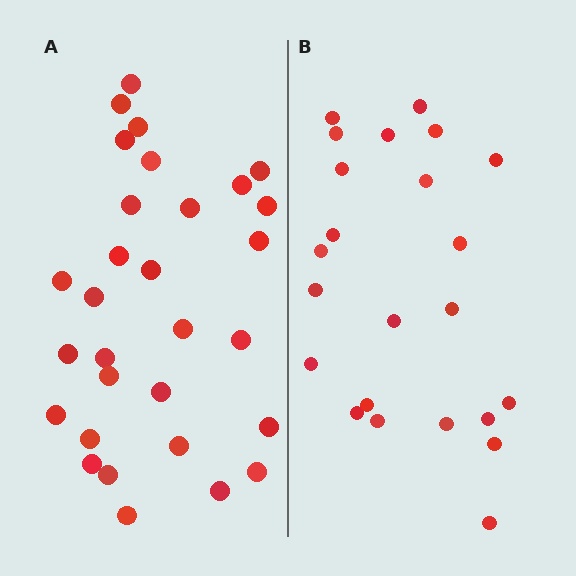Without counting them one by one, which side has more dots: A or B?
Region A (the left region) has more dots.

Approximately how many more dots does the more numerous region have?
Region A has roughly 8 or so more dots than region B.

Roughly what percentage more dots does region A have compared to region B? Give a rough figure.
About 30% more.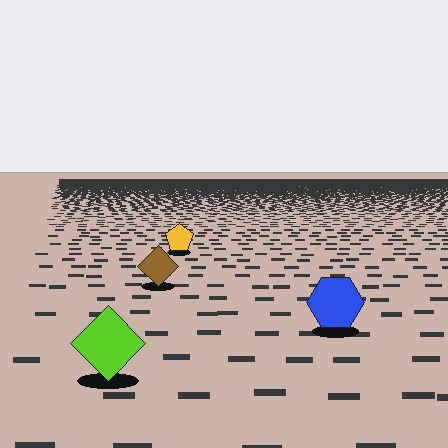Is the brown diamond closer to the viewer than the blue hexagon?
No. The blue hexagon is closer — you can tell from the texture gradient: the ground texture is coarser near it.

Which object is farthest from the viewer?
The yellow pentagon is farthest from the viewer. It appears smaller and the ground texture around it is denser.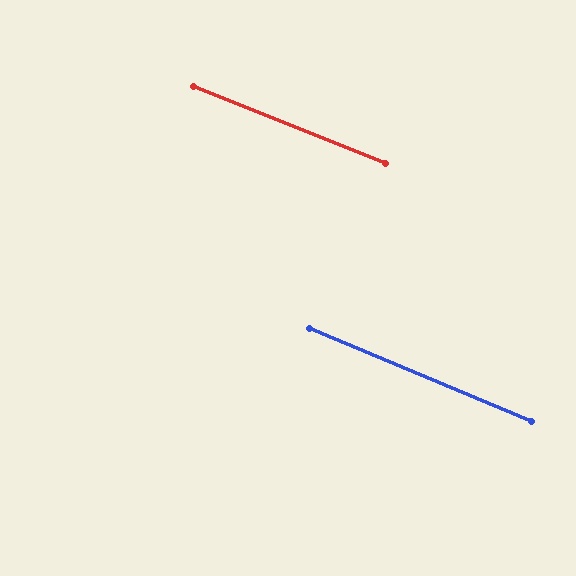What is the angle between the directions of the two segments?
Approximately 1 degree.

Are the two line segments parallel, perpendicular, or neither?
Parallel — their directions differ by only 0.9°.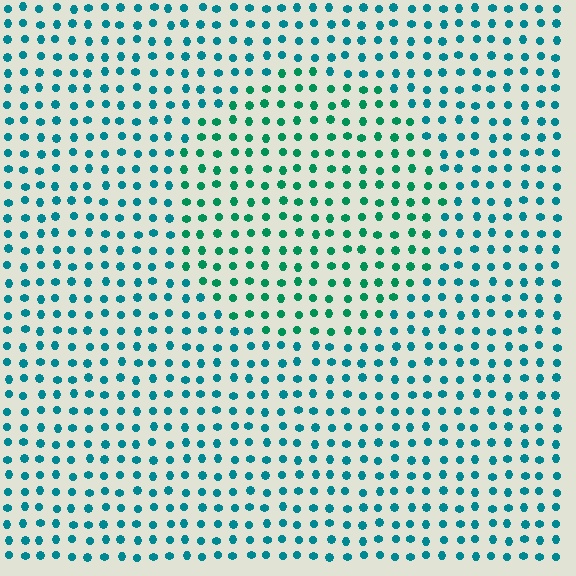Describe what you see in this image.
The image is filled with small teal elements in a uniform arrangement. A circle-shaped region is visible where the elements are tinted to a slightly different hue, forming a subtle color boundary.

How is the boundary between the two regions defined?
The boundary is defined purely by a slight shift in hue (about 28 degrees). Spacing, size, and orientation are identical on both sides.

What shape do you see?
I see a circle.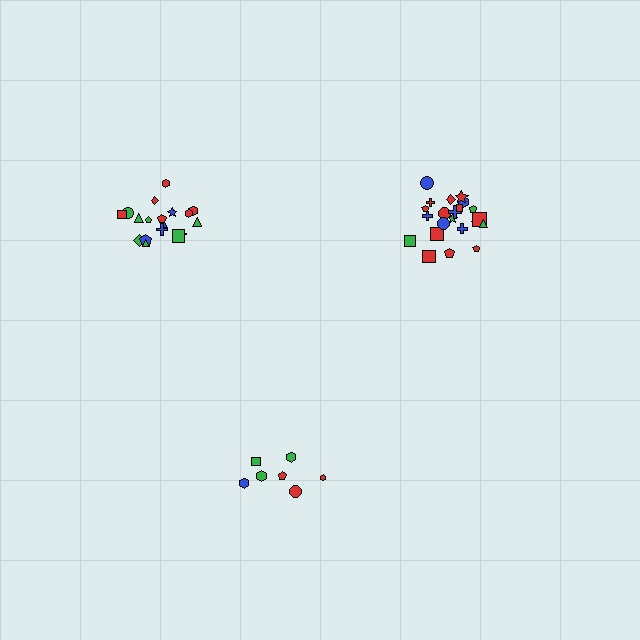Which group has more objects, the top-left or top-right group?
The top-right group.